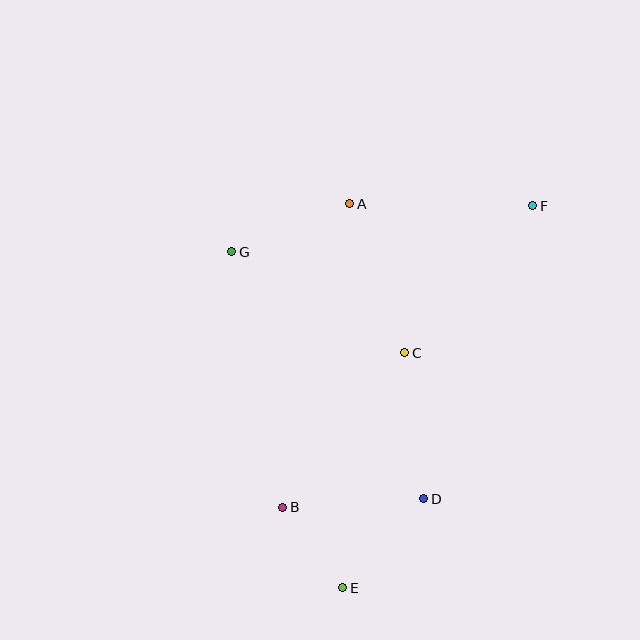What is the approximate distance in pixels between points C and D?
The distance between C and D is approximately 147 pixels.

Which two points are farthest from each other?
Points E and F are farthest from each other.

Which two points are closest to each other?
Points B and E are closest to each other.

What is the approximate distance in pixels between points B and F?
The distance between B and F is approximately 392 pixels.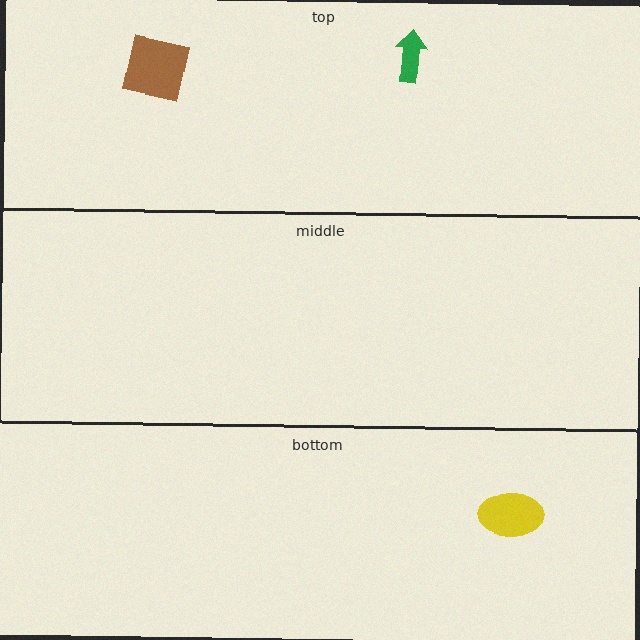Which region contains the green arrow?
The top region.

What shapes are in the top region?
The green arrow, the brown square.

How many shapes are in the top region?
2.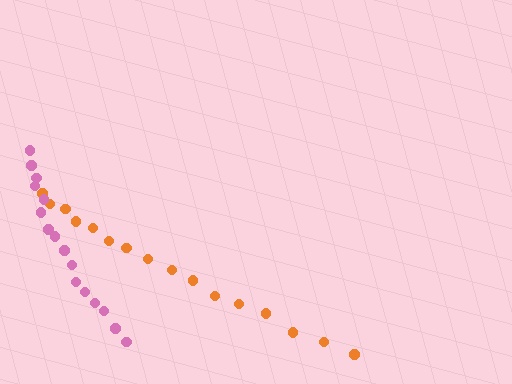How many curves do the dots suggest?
There are 2 distinct paths.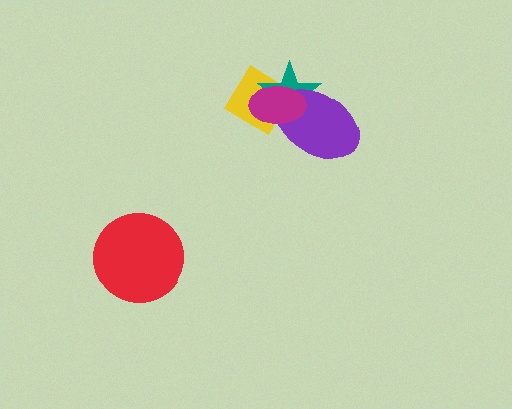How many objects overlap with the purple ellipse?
3 objects overlap with the purple ellipse.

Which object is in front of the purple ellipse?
The magenta ellipse is in front of the purple ellipse.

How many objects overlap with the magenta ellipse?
3 objects overlap with the magenta ellipse.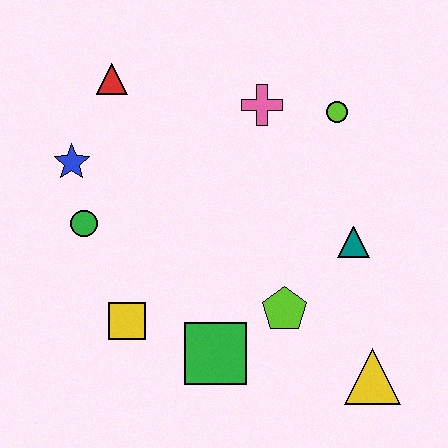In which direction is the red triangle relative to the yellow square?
The red triangle is above the yellow square.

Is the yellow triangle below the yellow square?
Yes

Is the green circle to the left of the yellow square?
Yes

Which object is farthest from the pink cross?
The yellow triangle is farthest from the pink cross.